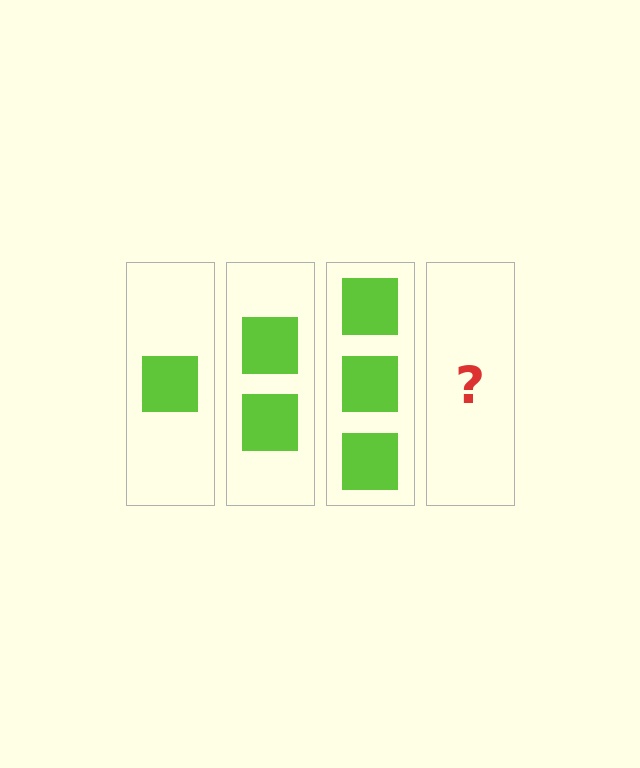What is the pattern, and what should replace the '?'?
The pattern is that each step adds one more square. The '?' should be 4 squares.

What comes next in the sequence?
The next element should be 4 squares.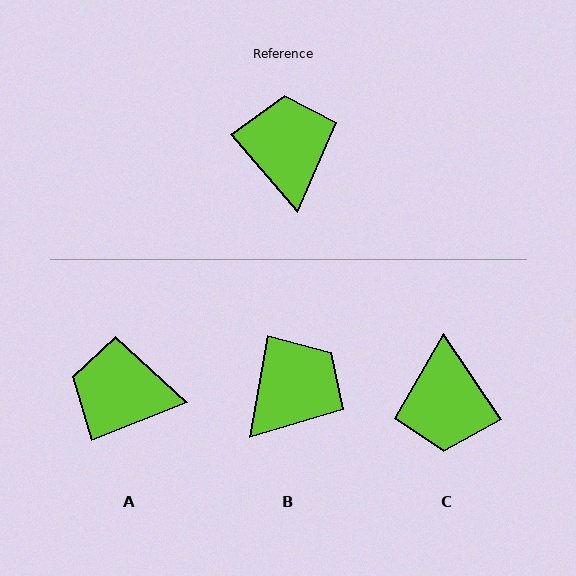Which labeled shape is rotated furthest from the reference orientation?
C, about 173 degrees away.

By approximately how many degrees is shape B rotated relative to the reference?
Approximately 50 degrees clockwise.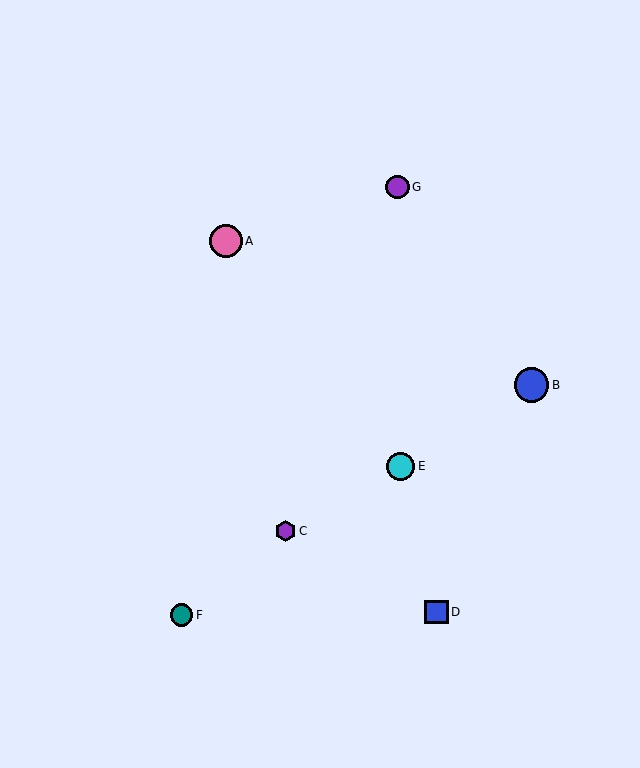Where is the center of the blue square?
The center of the blue square is at (436, 612).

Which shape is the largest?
The blue circle (labeled B) is the largest.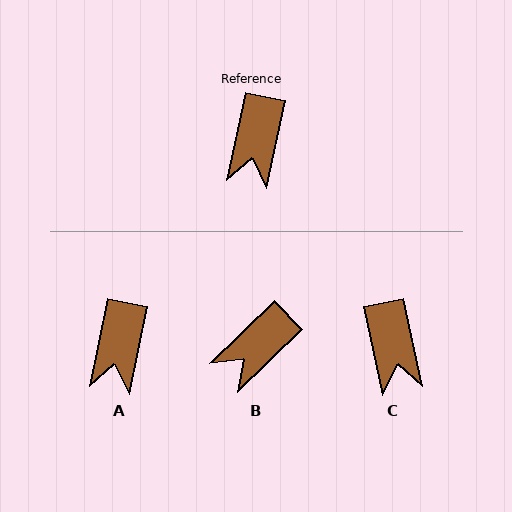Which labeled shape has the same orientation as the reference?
A.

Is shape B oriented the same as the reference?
No, it is off by about 34 degrees.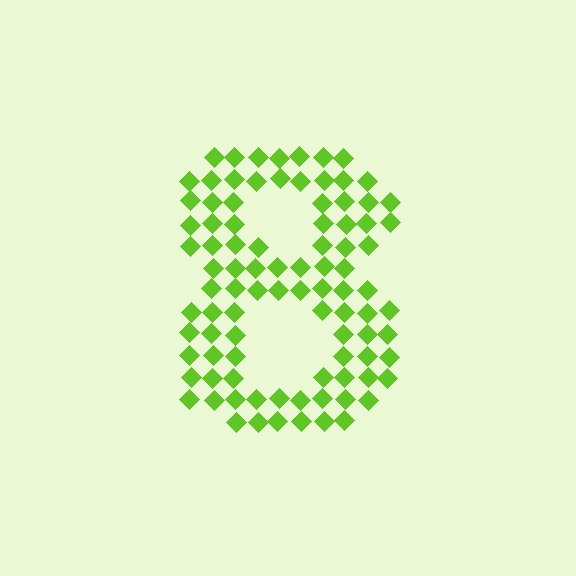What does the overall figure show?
The overall figure shows the digit 8.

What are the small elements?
The small elements are diamonds.